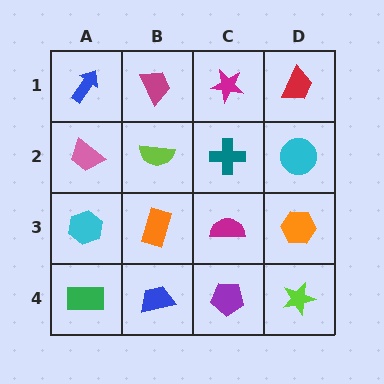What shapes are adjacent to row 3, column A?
A pink trapezoid (row 2, column A), a green rectangle (row 4, column A), an orange rectangle (row 3, column B).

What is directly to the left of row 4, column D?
A purple pentagon.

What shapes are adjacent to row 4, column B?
An orange rectangle (row 3, column B), a green rectangle (row 4, column A), a purple pentagon (row 4, column C).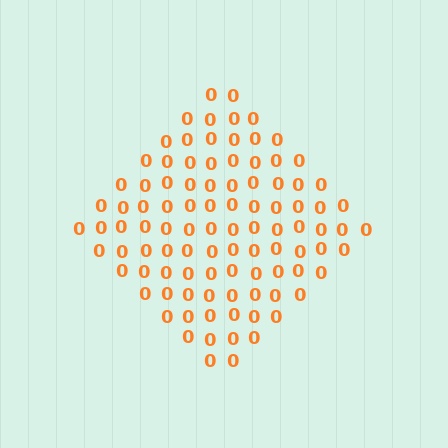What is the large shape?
The large shape is a diamond.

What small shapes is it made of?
It is made of small digit 0's.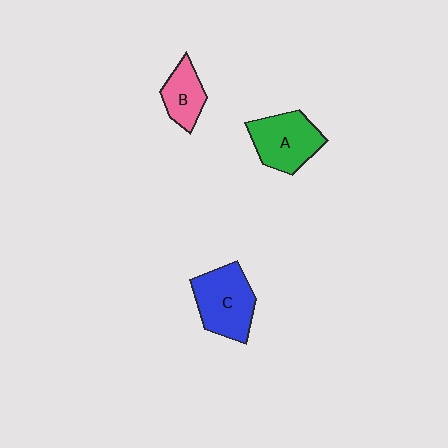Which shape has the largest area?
Shape C (blue).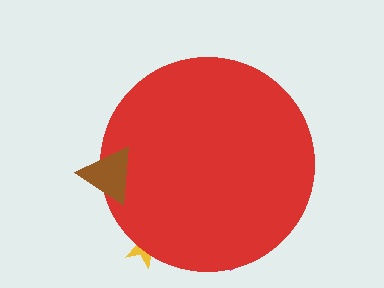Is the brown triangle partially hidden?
No, the brown triangle is fully visible.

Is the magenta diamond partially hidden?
Yes, the magenta diamond is partially hidden behind the red circle.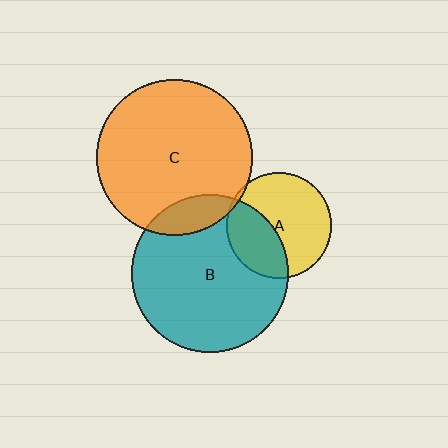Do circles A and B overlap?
Yes.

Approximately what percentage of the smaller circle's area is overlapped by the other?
Approximately 35%.